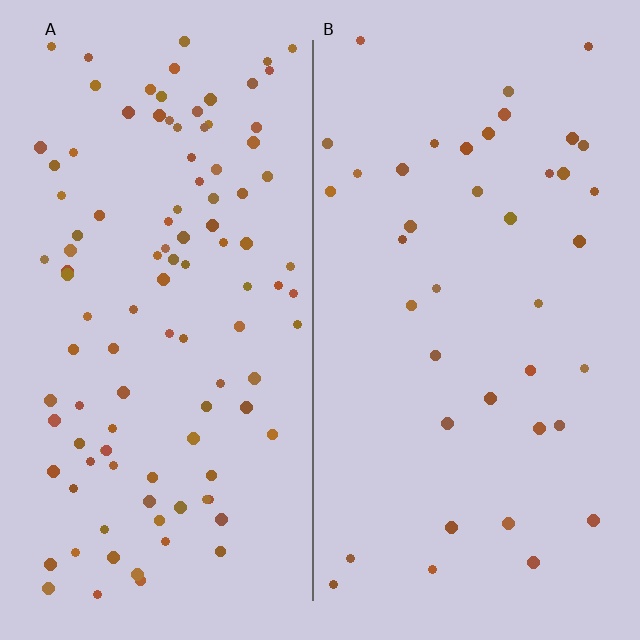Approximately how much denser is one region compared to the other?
Approximately 2.7× — region A over region B.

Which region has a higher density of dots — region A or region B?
A (the left).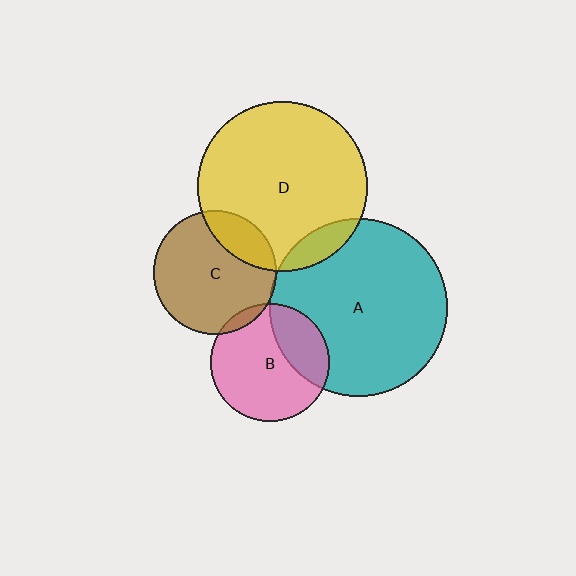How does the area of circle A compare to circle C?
Approximately 2.1 times.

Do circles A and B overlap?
Yes.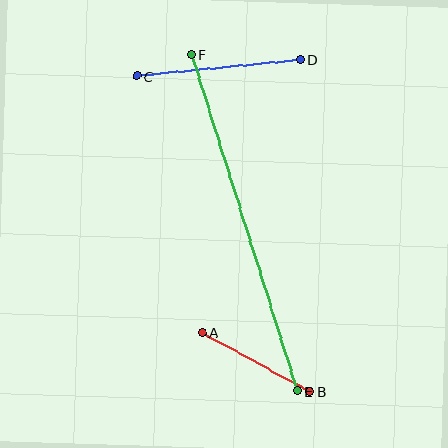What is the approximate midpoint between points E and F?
The midpoint is at approximately (244, 223) pixels.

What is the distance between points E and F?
The distance is approximately 353 pixels.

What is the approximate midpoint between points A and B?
The midpoint is at approximately (256, 362) pixels.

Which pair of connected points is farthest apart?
Points E and F are farthest apart.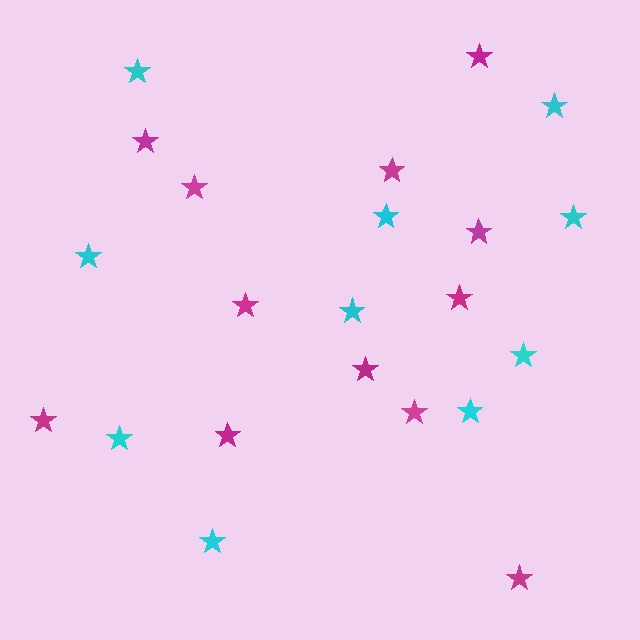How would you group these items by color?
There are 2 groups: one group of magenta stars (12) and one group of cyan stars (10).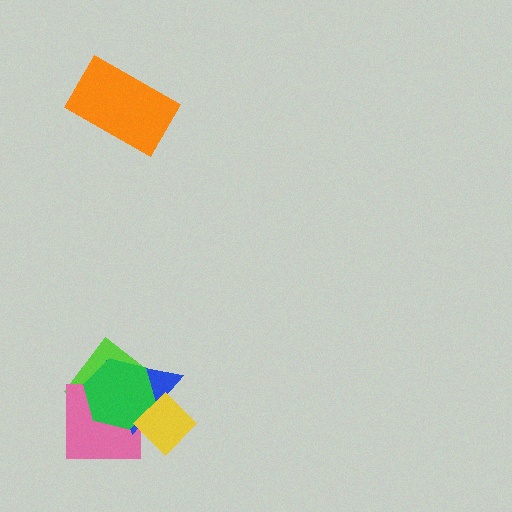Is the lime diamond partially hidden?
Yes, it is partially covered by another shape.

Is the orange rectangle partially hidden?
No, no other shape covers it.